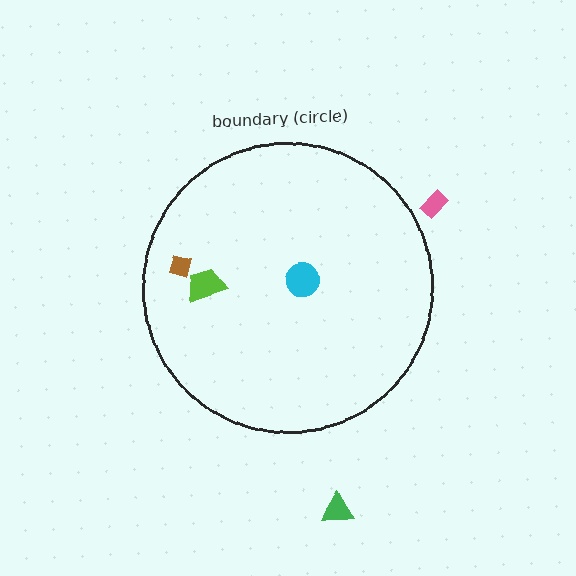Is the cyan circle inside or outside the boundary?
Inside.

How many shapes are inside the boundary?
3 inside, 2 outside.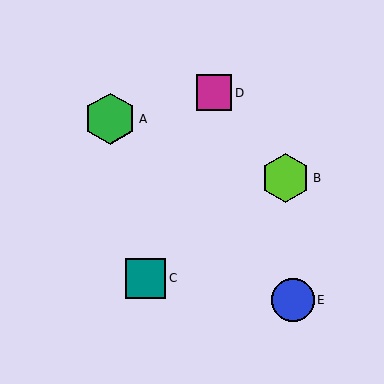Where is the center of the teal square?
The center of the teal square is at (146, 278).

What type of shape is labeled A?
Shape A is a green hexagon.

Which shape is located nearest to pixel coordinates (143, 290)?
The teal square (labeled C) at (146, 278) is nearest to that location.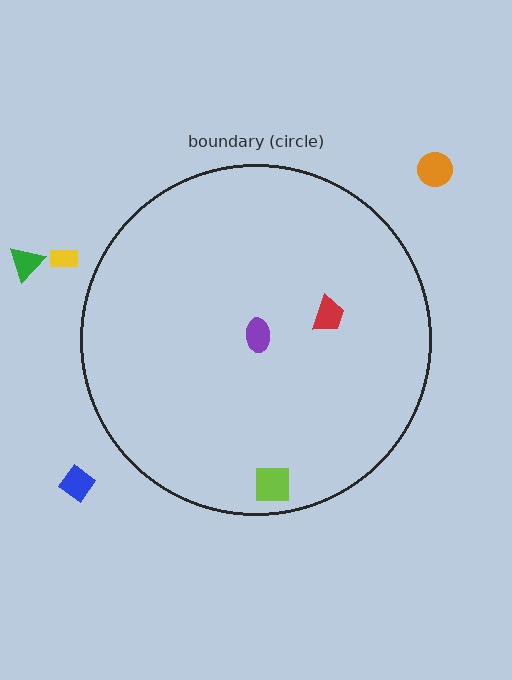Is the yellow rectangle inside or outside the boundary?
Outside.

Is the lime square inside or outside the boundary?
Inside.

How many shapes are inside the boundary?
3 inside, 4 outside.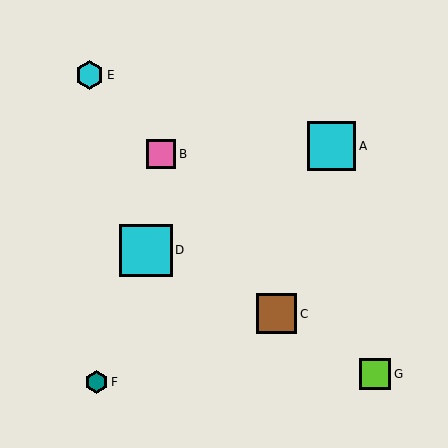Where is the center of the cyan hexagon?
The center of the cyan hexagon is at (90, 75).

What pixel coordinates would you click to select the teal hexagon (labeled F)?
Click at (96, 382) to select the teal hexagon F.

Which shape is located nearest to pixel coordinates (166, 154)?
The pink square (labeled B) at (161, 154) is nearest to that location.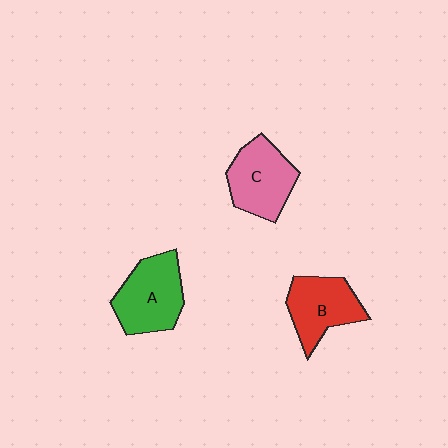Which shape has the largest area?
Shape A (green).